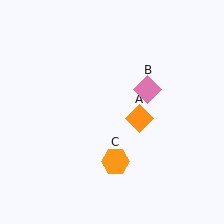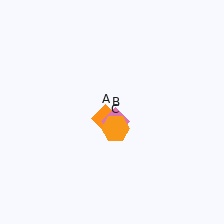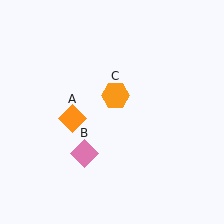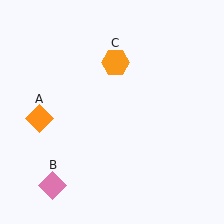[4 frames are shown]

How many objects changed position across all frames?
3 objects changed position: orange diamond (object A), pink diamond (object B), orange hexagon (object C).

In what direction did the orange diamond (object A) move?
The orange diamond (object A) moved left.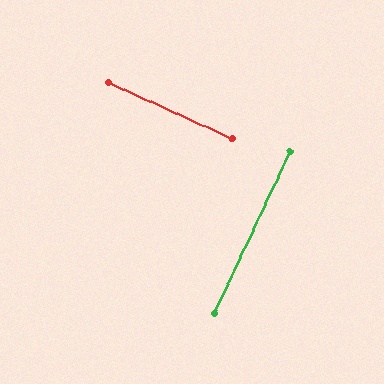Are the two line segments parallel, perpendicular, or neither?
Perpendicular — they meet at approximately 89°.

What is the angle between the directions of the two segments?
Approximately 89 degrees.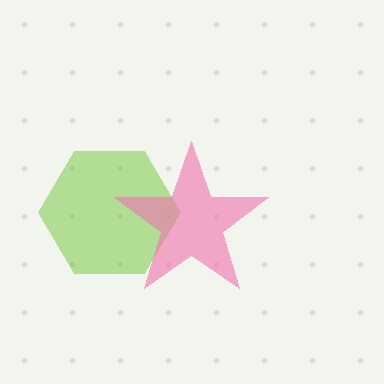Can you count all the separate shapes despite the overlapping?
Yes, there are 2 separate shapes.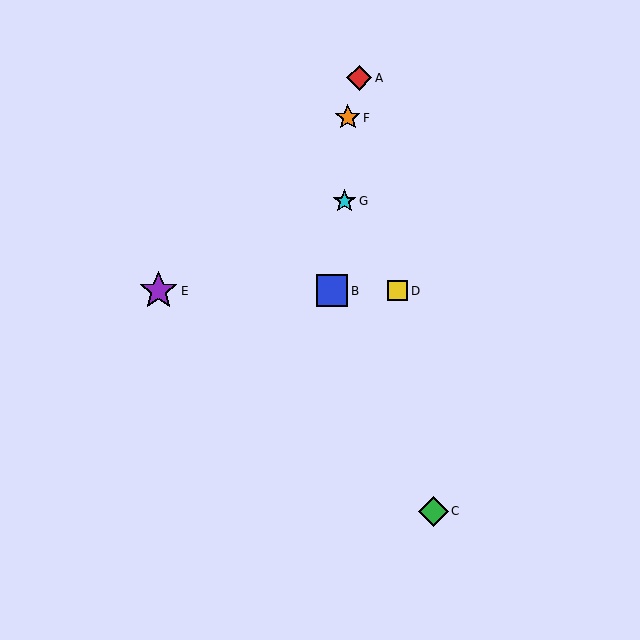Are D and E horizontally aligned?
Yes, both are at y≈291.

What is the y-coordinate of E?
Object E is at y≈291.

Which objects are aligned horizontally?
Objects B, D, E are aligned horizontally.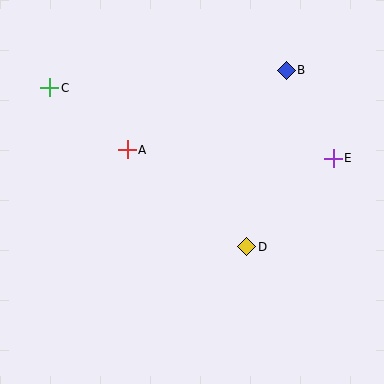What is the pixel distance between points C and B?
The distance between C and B is 237 pixels.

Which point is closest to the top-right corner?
Point B is closest to the top-right corner.